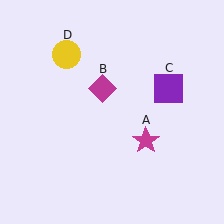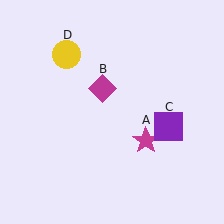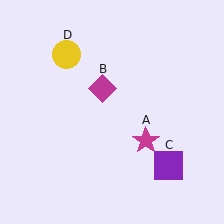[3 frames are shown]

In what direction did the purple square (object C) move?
The purple square (object C) moved down.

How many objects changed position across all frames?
1 object changed position: purple square (object C).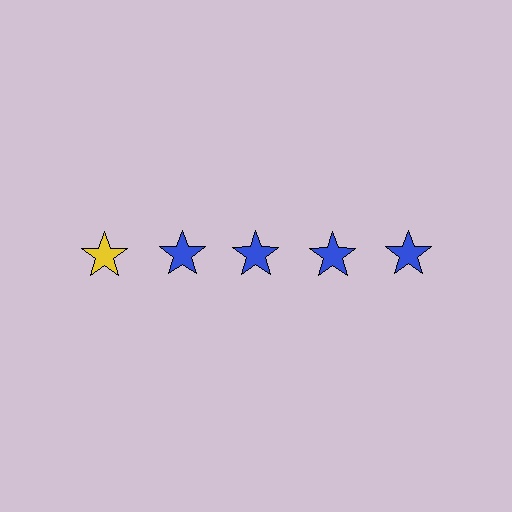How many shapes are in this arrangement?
There are 5 shapes arranged in a grid pattern.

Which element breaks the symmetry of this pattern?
The yellow star in the top row, leftmost column breaks the symmetry. All other shapes are blue stars.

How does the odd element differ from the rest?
It has a different color: yellow instead of blue.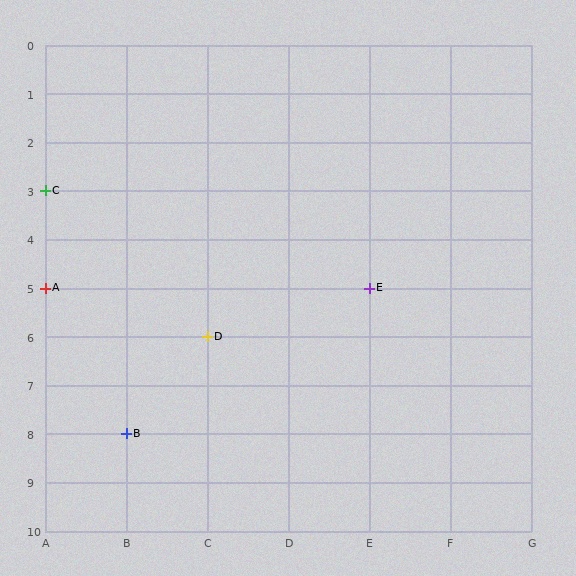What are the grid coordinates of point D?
Point D is at grid coordinates (C, 6).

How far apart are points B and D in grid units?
Points B and D are 1 column and 2 rows apart (about 2.2 grid units diagonally).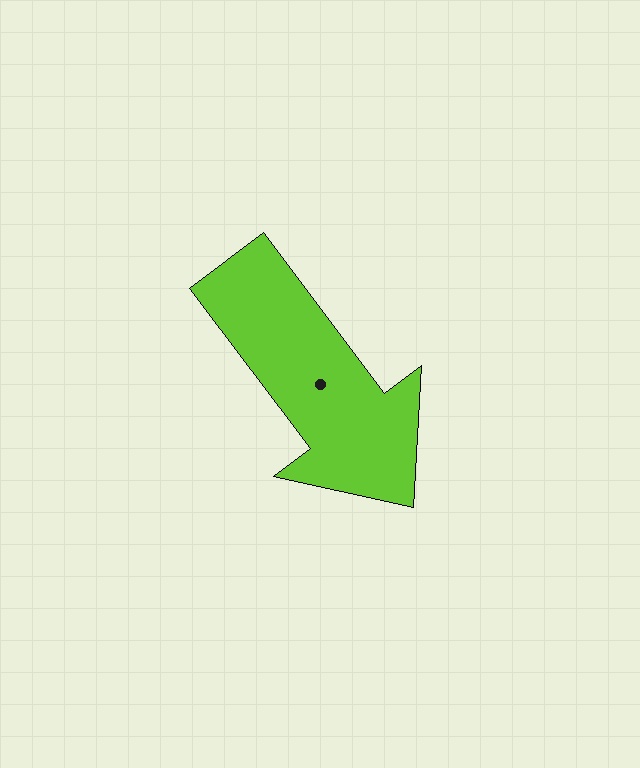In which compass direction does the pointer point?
Southeast.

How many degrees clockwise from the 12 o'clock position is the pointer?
Approximately 143 degrees.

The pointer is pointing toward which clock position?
Roughly 5 o'clock.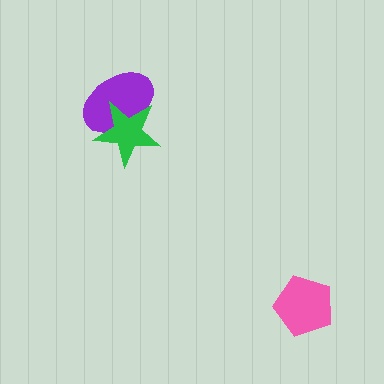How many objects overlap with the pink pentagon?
0 objects overlap with the pink pentagon.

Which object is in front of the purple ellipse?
The green star is in front of the purple ellipse.